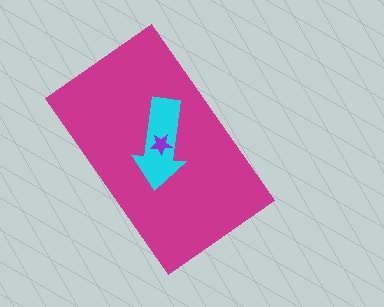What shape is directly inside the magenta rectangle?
The cyan arrow.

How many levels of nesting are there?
3.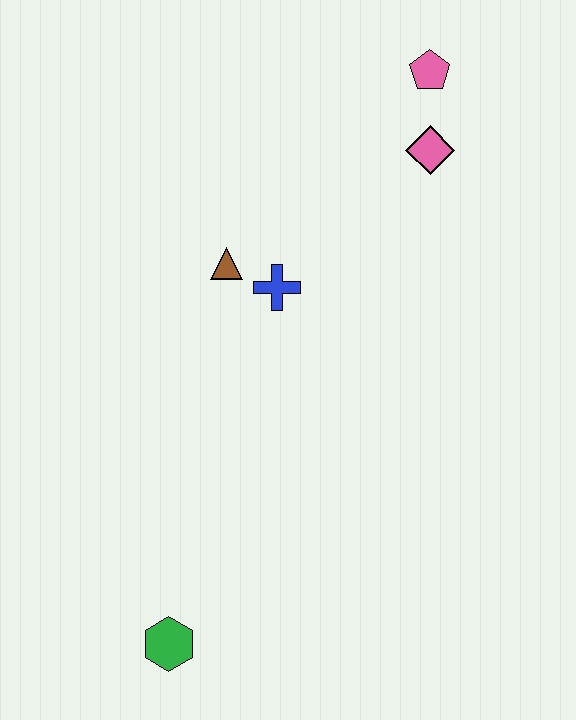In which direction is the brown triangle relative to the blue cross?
The brown triangle is to the left of the blue cross.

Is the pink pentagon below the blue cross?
No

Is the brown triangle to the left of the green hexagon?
No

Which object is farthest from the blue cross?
The green hexagon is farthest from the blue cross.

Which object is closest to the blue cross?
The brown triangle is closest to the blue cross.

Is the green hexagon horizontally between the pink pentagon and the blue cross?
No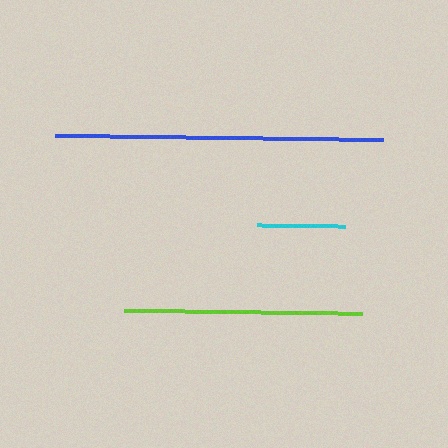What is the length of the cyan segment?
The cyan segment is approximately 88 pixels long.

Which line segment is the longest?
The blue line is the longest at approximately 327 pixels.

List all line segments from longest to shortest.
From longest to shortest: blue, lime, cyan.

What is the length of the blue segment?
The blue segment is approximately 327 pixels long.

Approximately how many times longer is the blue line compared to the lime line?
The blue line is approximately 1.4 times the length of the lime line.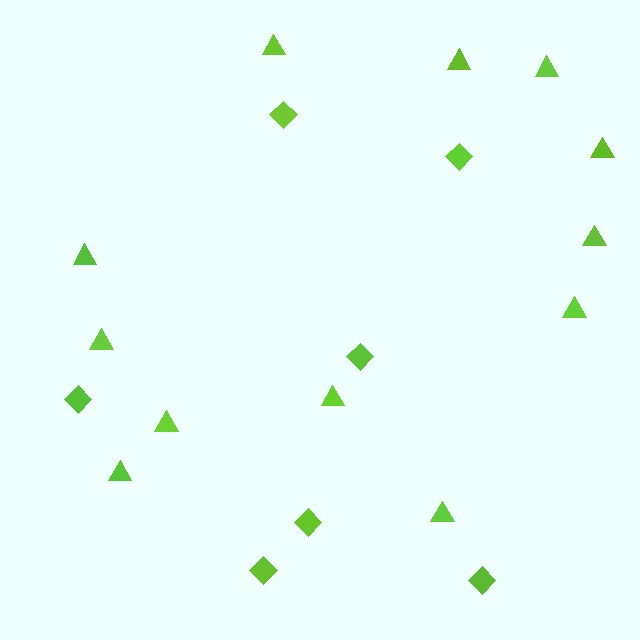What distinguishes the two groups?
There are 2 groups: one group of diamonds (7) and one group of triangles (12).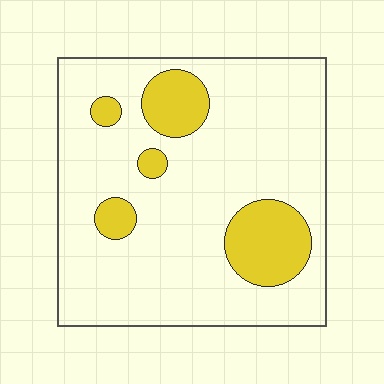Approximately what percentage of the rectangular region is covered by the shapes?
Approximately 20%.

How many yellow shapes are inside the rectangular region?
5.